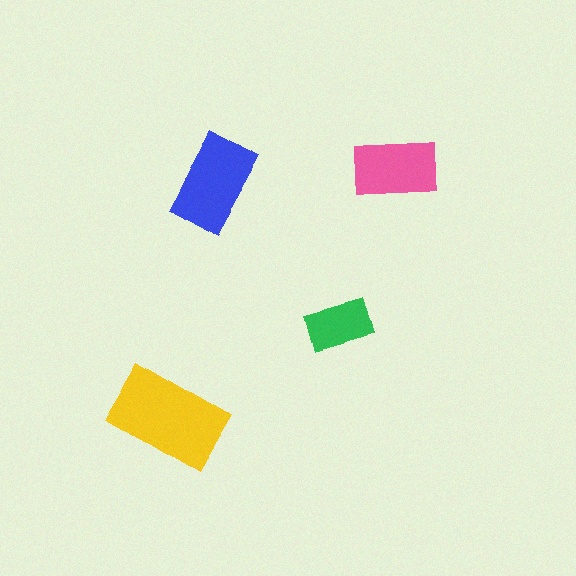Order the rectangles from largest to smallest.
the yellow one, the blue one, the pink one, the green one.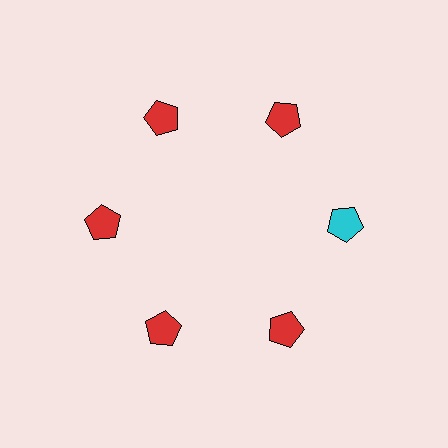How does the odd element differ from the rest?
It has a different color: cyan instead of red.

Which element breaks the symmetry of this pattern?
The cyan pentagon at roughly the 3 o'clock position breaks the symmetry. All other shapes are red pentagons.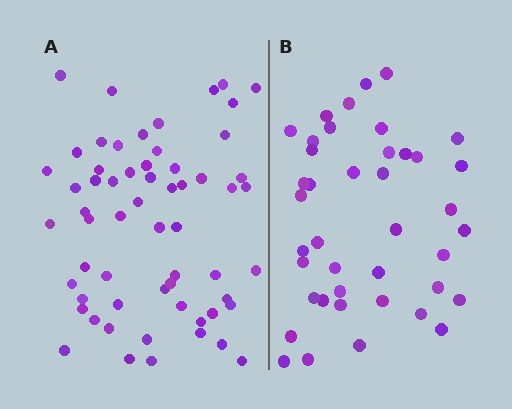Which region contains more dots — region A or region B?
Region A (the left region) has more dots.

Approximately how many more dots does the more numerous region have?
Region A has approximately 20 more dots than region B.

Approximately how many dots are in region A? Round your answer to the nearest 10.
About 60 dots.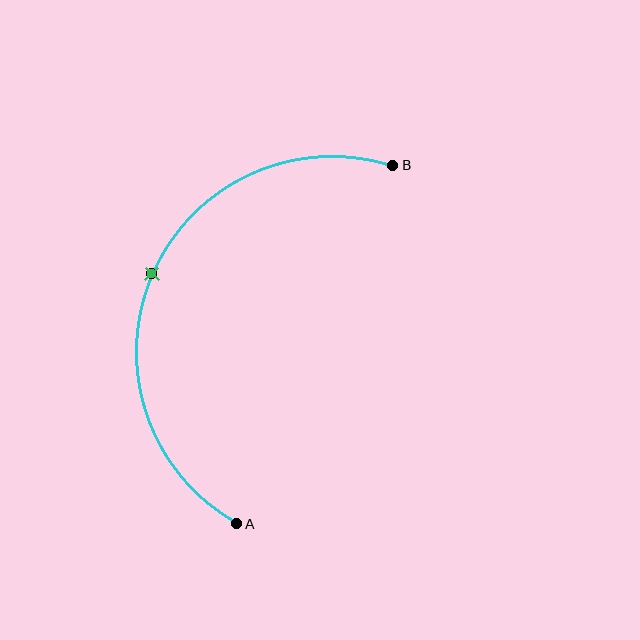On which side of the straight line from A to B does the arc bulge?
The arc bulges to the left of the straight line connecting A and B.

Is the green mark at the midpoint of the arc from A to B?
Yes. The green mark lies on the arc at equal arc-length from both A and B — it is the arc midpoint.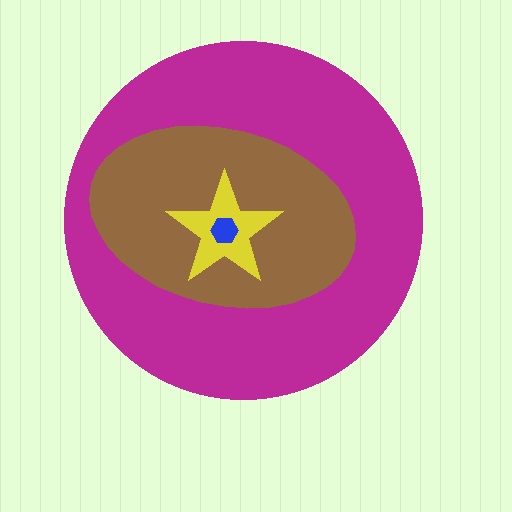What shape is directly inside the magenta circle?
The brown ellipse.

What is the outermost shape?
The magenta circle.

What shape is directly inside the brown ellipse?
The yellow star.